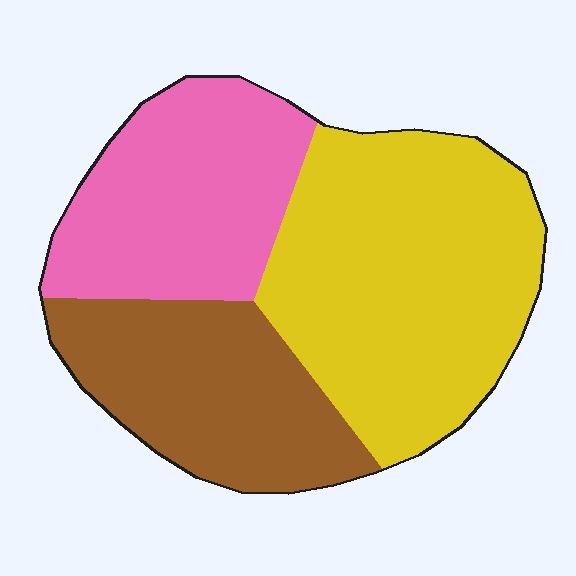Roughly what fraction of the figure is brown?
Brown takes up about one quarter (1/4) of the figure.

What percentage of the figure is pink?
Pink takes up about one quarter (1/4) of the figure.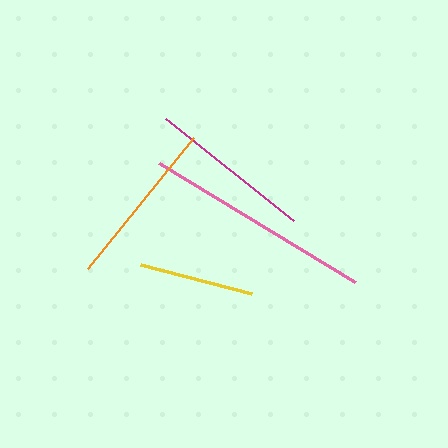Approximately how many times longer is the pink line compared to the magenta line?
The pink line is approximately 1.4 times the length of the magenta line.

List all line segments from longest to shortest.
From longest to shortest: pink, orange, magenta, yellow.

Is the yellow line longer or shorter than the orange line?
The orange line is longer than the yellow line.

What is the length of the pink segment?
The pink segment is approximately 230 pixels long.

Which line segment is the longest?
The pink line is the longest at approximately 230 pixels.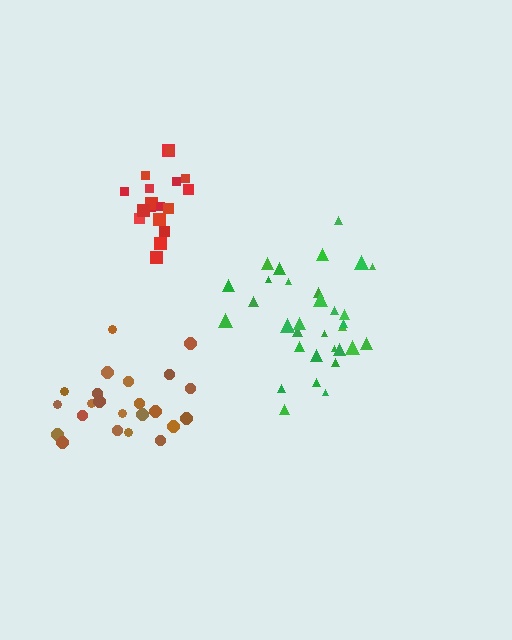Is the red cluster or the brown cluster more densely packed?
Red.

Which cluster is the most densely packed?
Red.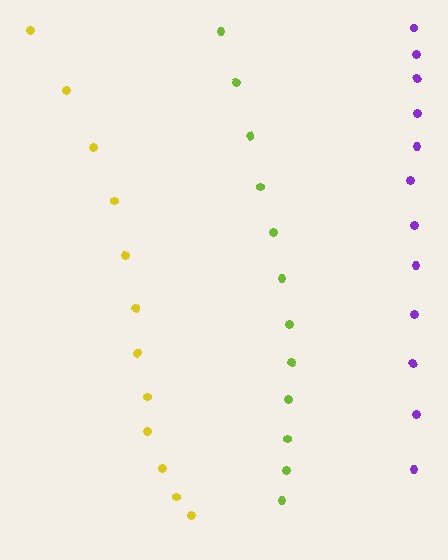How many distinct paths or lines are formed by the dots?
There are 3 distinct paths.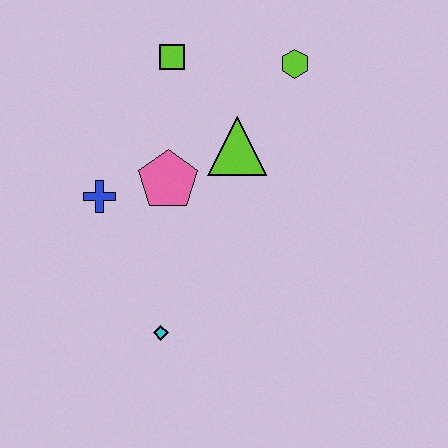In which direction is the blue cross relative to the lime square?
The blue cross is below the lime square.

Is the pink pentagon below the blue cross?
No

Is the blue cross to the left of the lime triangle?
Yes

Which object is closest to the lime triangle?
The pink pentagon is closest to the lime triangle.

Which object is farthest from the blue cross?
The lime hexagon is farthest from the blue cross.